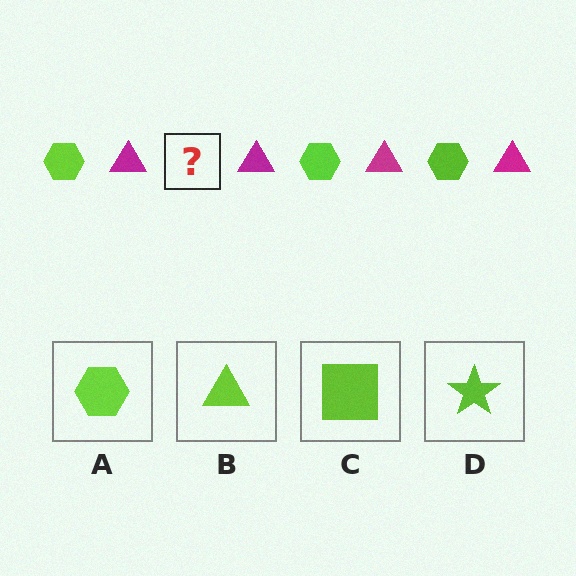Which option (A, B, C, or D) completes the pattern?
A.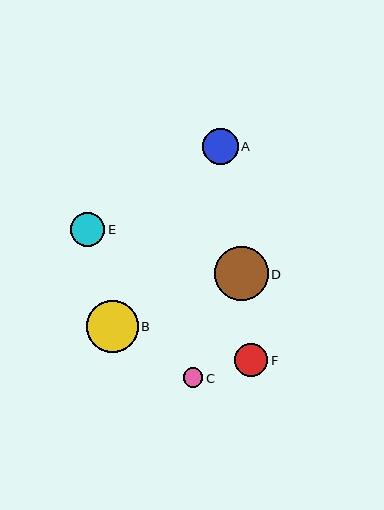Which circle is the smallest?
Circle C is the smallest with a size of approximately 20 pixels.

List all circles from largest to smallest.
From largest to smallest: D, B, A, E, F, C.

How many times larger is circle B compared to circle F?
Circle B is approximately 1.6 times the size of circle F.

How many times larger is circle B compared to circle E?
Circle B is approximately 1.5 times the size of circle E.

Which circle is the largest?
Circle D is the largest with a size of approximately 54 pixels.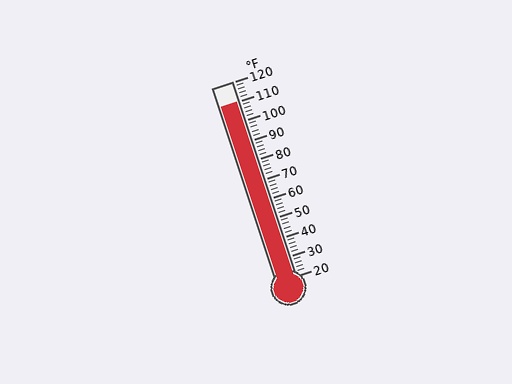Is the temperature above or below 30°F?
The temperature is above 30°F.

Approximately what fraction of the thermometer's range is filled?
The thermometer is filled to approximately 90% of its range.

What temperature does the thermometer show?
The thermometer shows approximately 110°F.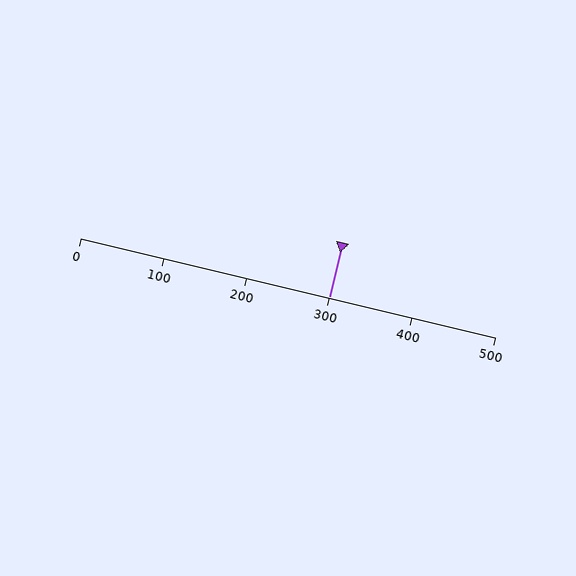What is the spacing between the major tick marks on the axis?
The major ticks are spaced 100 apart.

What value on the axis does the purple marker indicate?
The marker indicates approximately 300.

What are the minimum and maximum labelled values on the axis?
The axis runs from 0 to 500.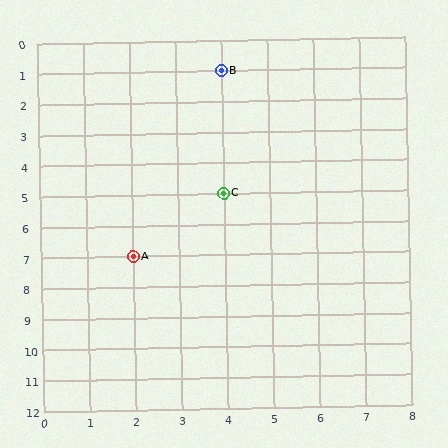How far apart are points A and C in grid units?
Points A and C are 2 columns and 2 rows apart (about 2.8 grid units diagonally).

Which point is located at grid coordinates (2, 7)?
Point A is at (2, 7).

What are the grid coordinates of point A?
Point A is at grid coordinates (2, 7).